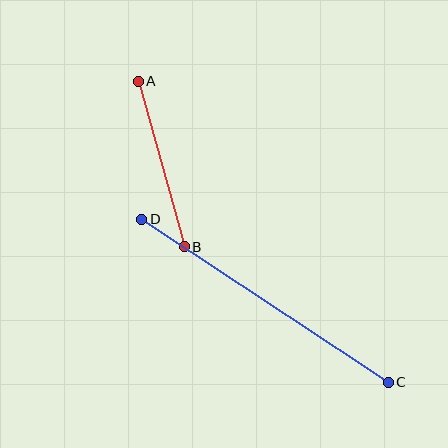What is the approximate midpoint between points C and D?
The midpoint is at approximately (265, 301) pixels.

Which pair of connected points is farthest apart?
Points C and D are farthest apart.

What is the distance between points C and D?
The distance is approximately 295 pixels.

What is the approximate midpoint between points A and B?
The midpoint is at approximately (161, 164) pixels.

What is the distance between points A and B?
The distance is approximately 172 pixels.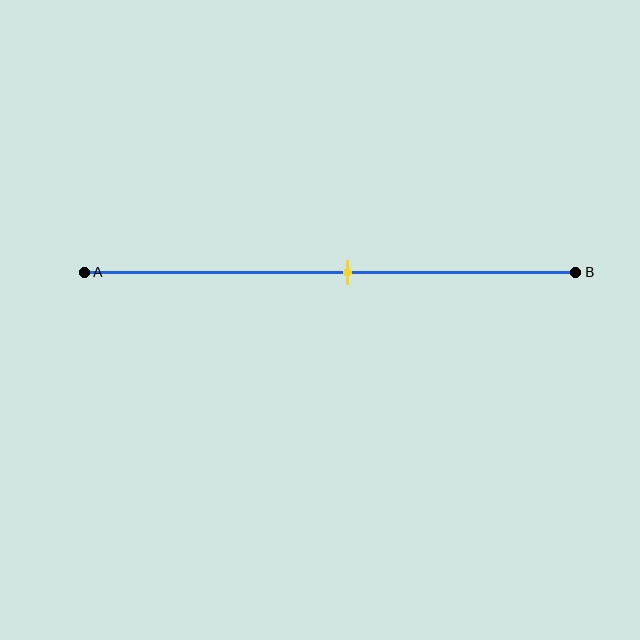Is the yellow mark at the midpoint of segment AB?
No, the mark is at about 55% from A, not at the 50% midpoint.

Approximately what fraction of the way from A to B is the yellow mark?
The yellow mark is approximately 55% of the way from A to B.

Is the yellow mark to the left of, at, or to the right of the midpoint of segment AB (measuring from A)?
The yellow mark is to the right of the midpoint of segment AB.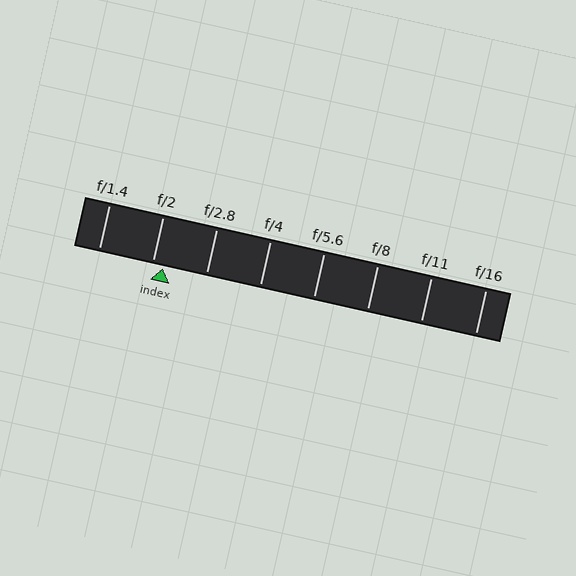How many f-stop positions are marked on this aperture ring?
There are 8 f-stop positions marked.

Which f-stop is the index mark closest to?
The index mark is closest to f/2.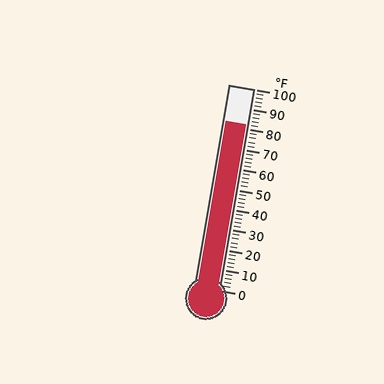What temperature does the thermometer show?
The thermometer shows approximately 82°F.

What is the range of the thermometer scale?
The thermometer scale ranges from 0°F to 100°F.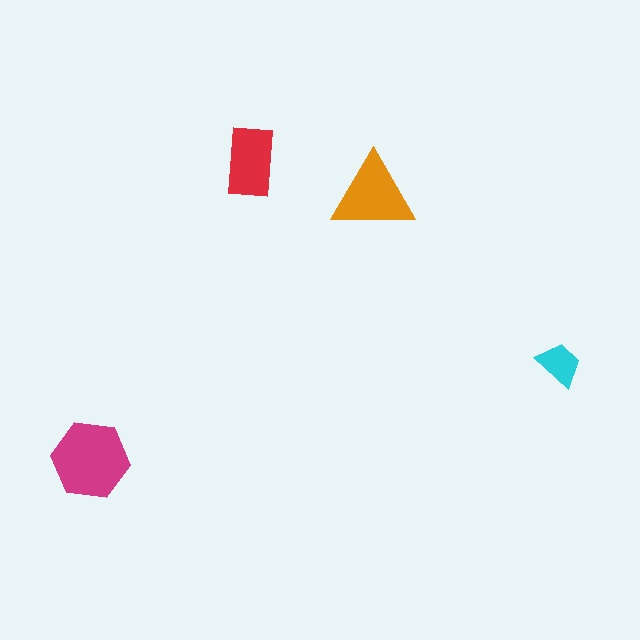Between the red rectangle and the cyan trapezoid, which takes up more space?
The red rectangle.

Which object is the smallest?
The cyan trapezoid.